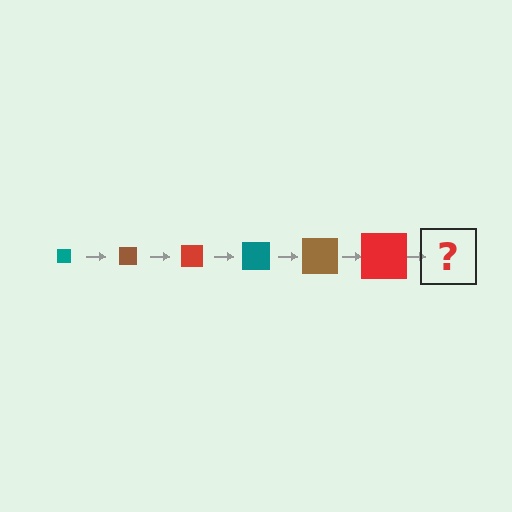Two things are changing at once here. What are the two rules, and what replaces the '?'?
The two rules are that the square grows larger each step and the color cycles through teal, brown, and red. The '?' should be a teal square, larger than the previous one.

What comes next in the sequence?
The next element should be a teal square, larger than the previous one.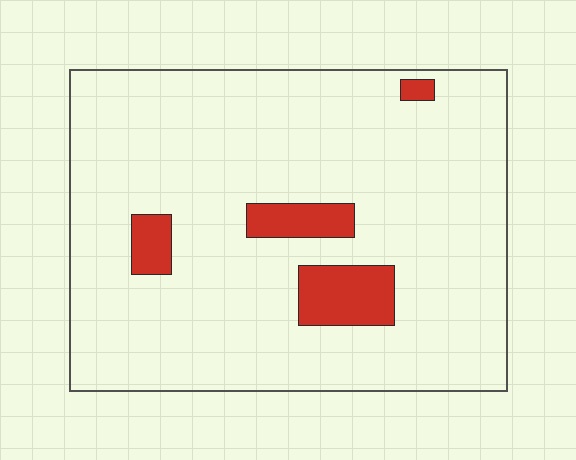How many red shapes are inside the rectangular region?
4.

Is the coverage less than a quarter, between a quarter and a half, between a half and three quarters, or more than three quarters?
Less than a quarter.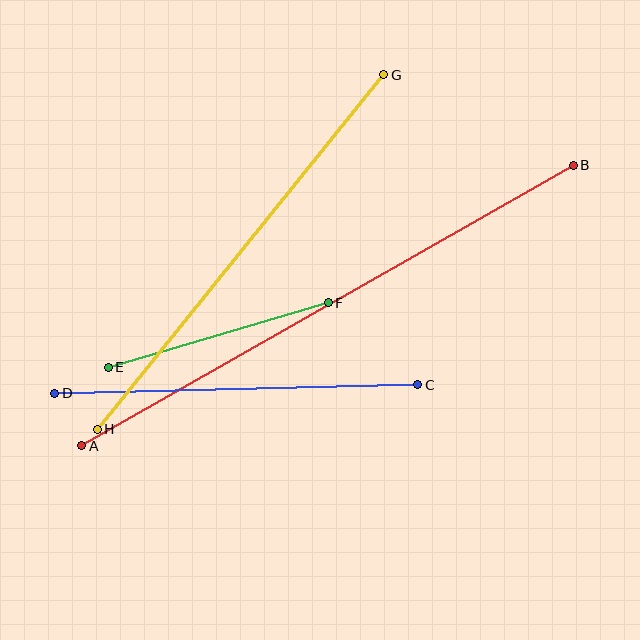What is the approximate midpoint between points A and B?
The midpoint is at approximately (328, 306) pixels.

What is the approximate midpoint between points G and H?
The midpoint is at approximately (241, 252) pixels.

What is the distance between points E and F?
The distance is approximately 230 pixels.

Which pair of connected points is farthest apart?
Points A and B are farthest apart.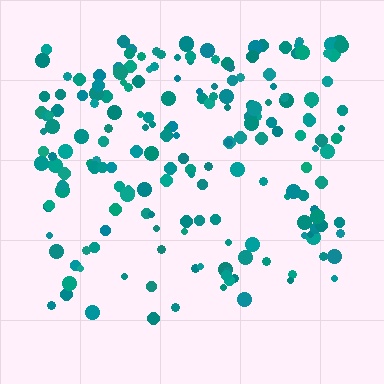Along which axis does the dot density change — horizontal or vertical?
Vertical.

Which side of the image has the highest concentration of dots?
The top.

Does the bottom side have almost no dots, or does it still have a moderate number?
Still a moderate number, just noticeably fewer than the top.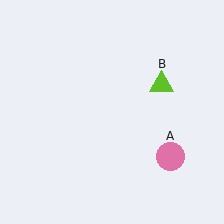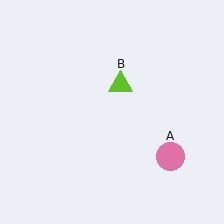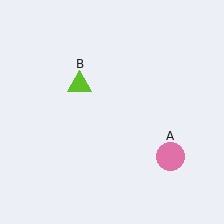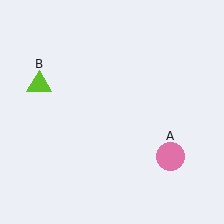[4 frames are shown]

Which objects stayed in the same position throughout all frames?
Pink circle (object A) remained stationary.